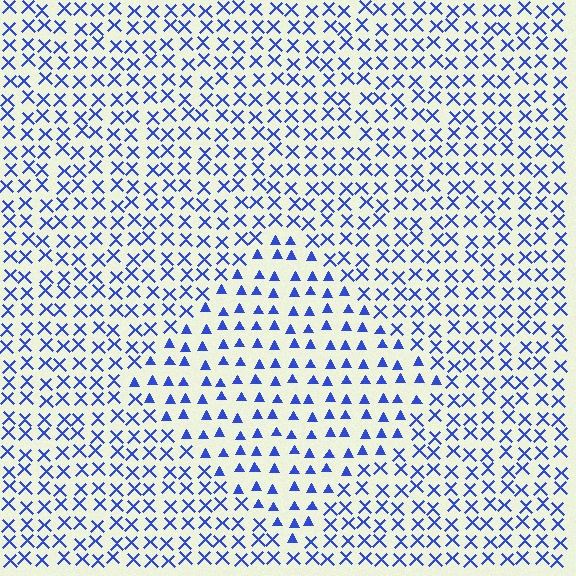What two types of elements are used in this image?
The image uses triangles inside the diamond region and X marks outside it.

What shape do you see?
I see a diamond.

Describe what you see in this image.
The image is filled with small blue elements arranged in a uniform grid. A diamond-shaped region contains triangles, while the surrounding area contains X marks. The boundary is defined purely by the change in element shape.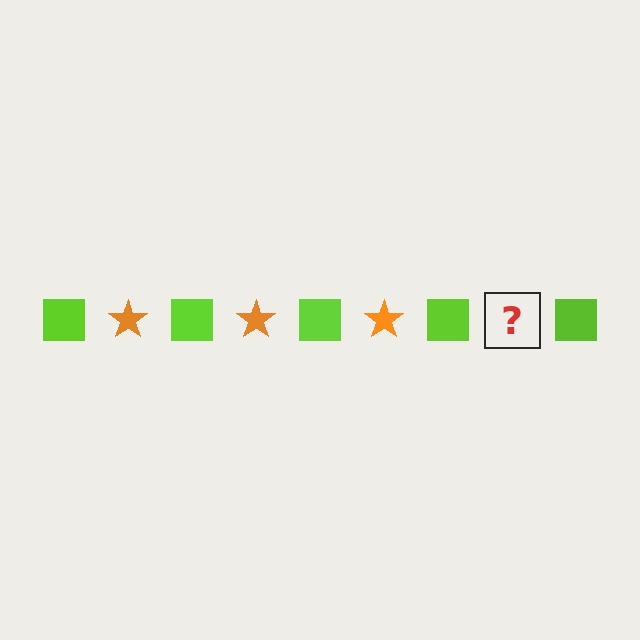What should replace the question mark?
The question mark should be replaced with an orange star.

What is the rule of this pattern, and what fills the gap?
The rule is that the pattern alternates between lime square and orange star. The gap should be filled with an orange star.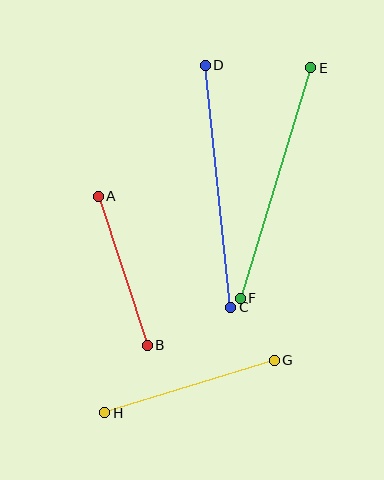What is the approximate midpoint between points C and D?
The midpoint is at approximately (218, 186) pixels.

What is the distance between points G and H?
The distance is approximately 178 pixels.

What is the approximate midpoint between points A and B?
The midpoint is at approximately (123, 271) pixels.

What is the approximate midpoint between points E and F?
The midpoint is at approximately (275, 183) pixels.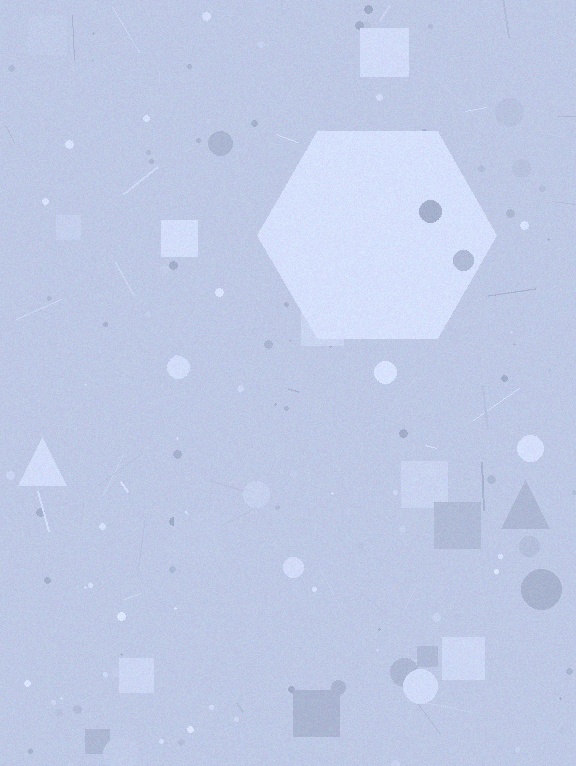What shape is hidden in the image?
A hexagon is hidden in the image.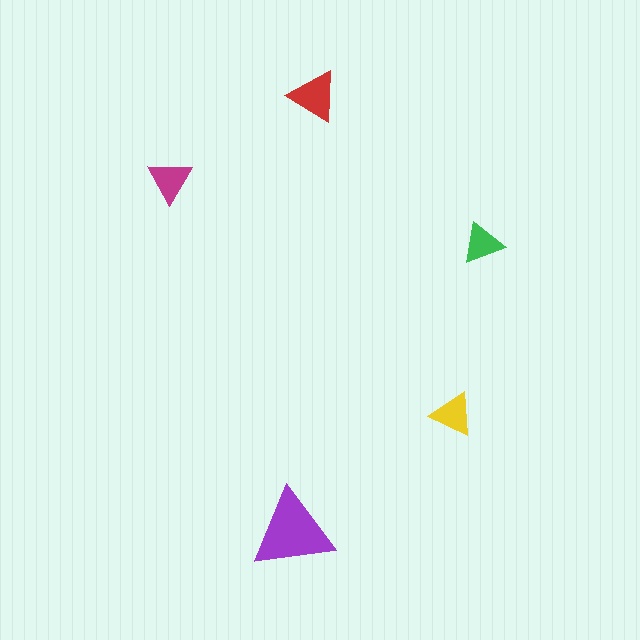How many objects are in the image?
There are 5 objects in the image.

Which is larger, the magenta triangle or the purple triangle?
The purple one.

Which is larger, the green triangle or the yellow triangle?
The yellow one.